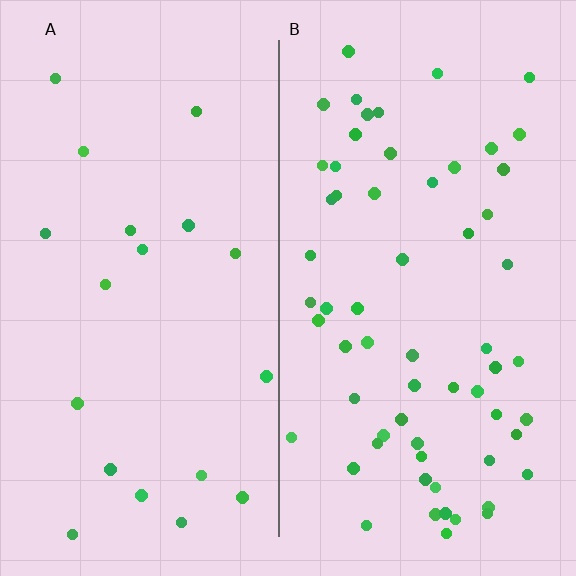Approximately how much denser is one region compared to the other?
Approximately 3.2× — region B over region A.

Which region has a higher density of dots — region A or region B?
B (the right).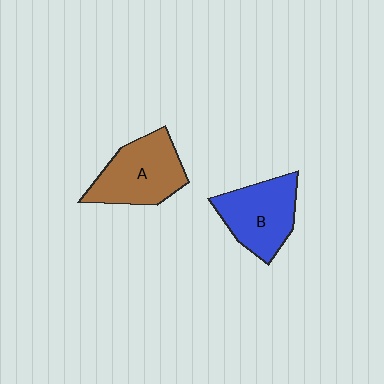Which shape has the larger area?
Shape A (brown).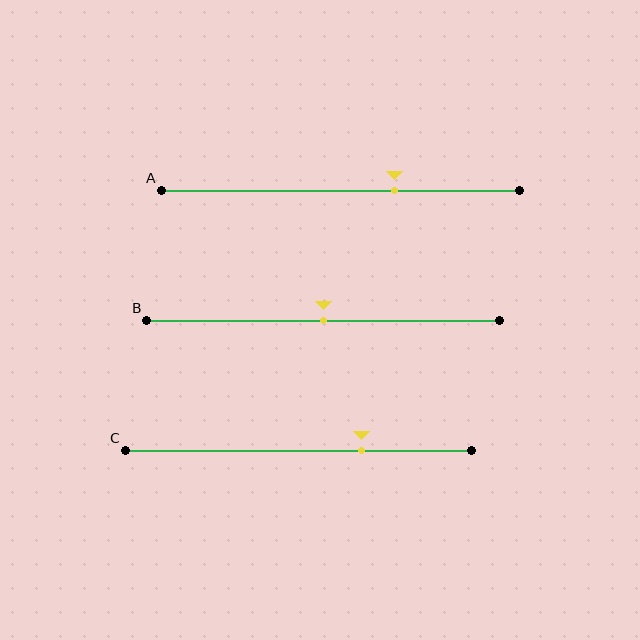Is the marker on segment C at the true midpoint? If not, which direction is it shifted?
No, the marker on segment C is shifted to the right by about 18% of the segment length.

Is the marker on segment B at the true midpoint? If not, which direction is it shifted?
Yes, the marker on segment B is at the true midpoint.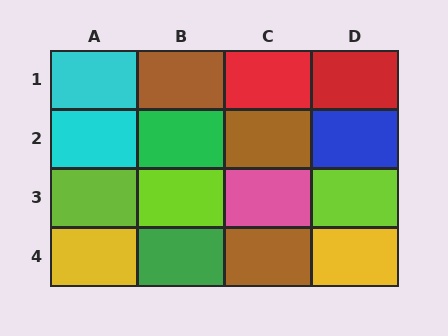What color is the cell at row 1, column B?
Brown.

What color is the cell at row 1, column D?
Red.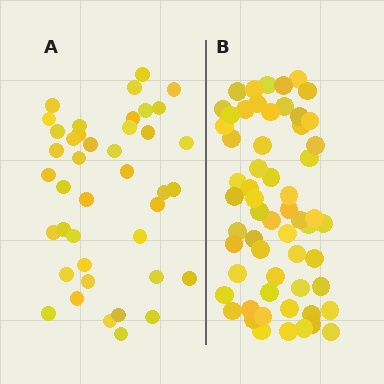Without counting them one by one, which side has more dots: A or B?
Region B (the right region) has more dots.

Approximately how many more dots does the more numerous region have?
Region B has approximately 20 more dots than region A.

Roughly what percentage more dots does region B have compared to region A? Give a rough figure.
About 45% more.